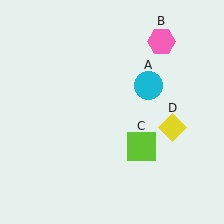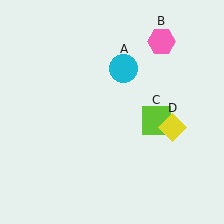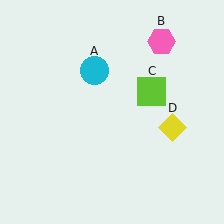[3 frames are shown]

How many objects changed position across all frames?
2 objects changed position: cyan circle (object A), lime square (object C).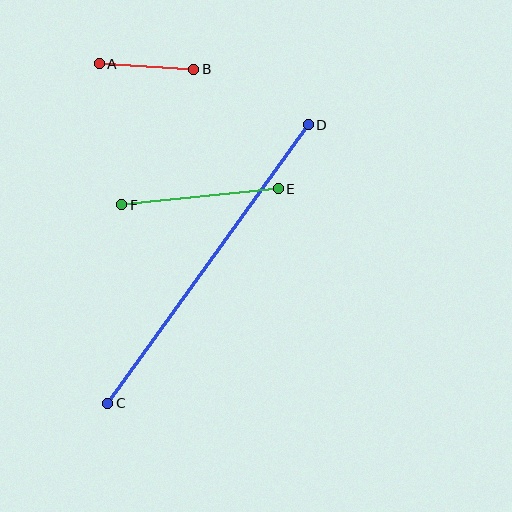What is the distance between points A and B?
The distance is approximately 95 pixels.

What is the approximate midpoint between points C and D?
The midpoint is at approximately (208, 264) pixels.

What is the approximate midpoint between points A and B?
The midpoint is at approximately (146, 66) pixels.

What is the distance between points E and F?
The distance is approximately 157 pixels.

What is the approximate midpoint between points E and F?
The midpoint is at approximately (200, 197) pixels.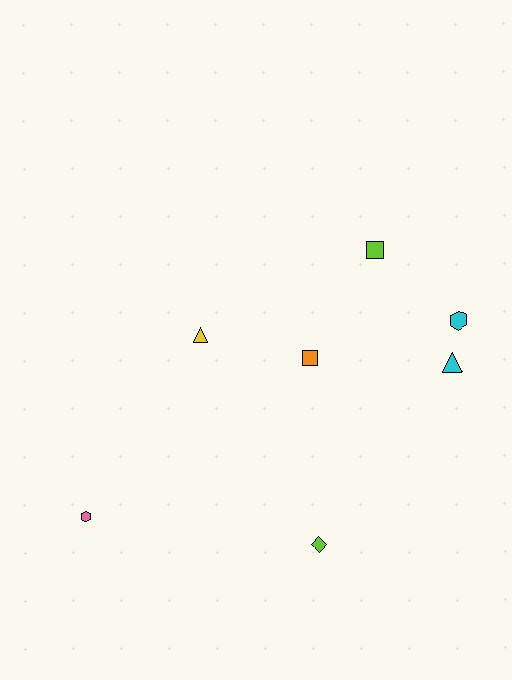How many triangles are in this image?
There are 2 triangles.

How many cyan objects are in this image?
There are 2 cyan objects.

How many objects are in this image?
There are 7 objects.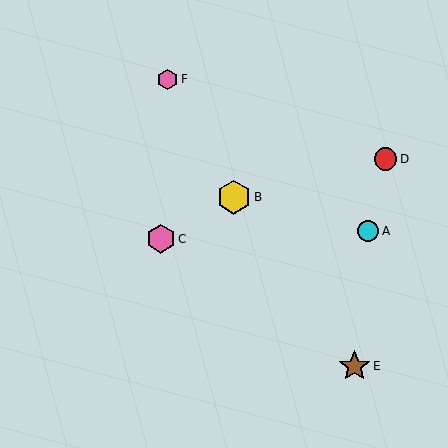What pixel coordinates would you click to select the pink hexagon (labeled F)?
Click at (167, 79) to select the pink hexagon F.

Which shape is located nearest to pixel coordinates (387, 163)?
The red circle (labeled D) at (386, 159) is nearest to that location.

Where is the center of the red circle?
The center of the red circle is at (386, 159).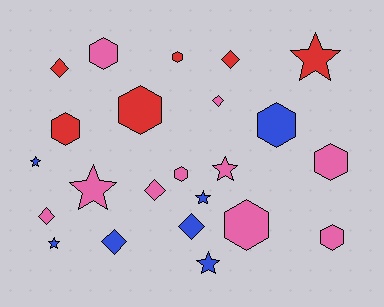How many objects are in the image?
There are 23 objects.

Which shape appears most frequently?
Hexagon, with 9 objects.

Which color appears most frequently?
Pink, with 10 objects.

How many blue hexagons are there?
There is 1 blue hexagon.